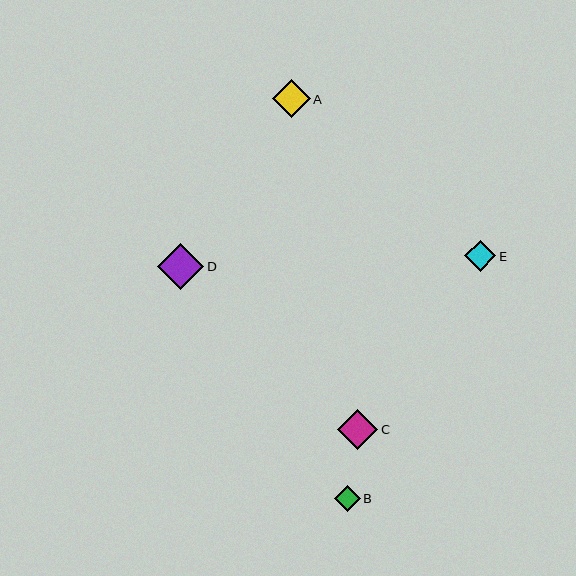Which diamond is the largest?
Diamond D is the largest with a size of approximately 46 pixels.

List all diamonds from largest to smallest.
From largest to smallest: D, C, A, E, B.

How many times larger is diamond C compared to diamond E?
Diamond C is approximately 1.3 times the size of diamond E.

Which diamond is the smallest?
Diamond B is the smallest with a size of approximately 26 pixels.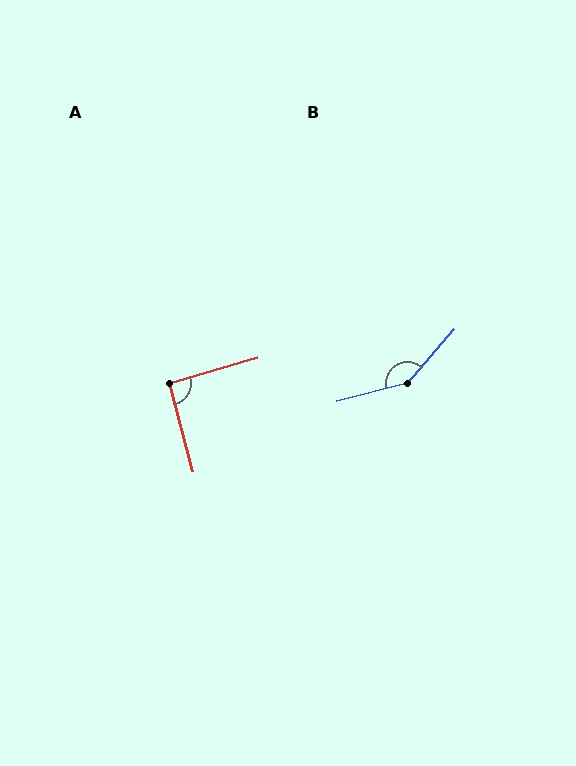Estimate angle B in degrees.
Approximately 145 degrees.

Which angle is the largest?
B, at approximately 145 degrees.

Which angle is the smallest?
A, at approximately 91 degrees.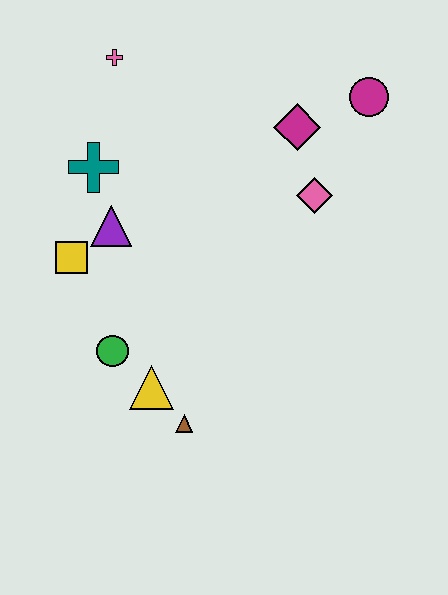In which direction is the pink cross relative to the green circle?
The pink cross is above the green circle.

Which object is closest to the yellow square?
The purple triangle is closest to the yellow square.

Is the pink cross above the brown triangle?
Yes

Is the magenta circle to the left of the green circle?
No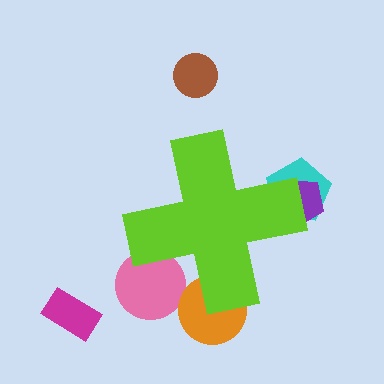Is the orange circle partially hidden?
Yes, the orange circle is partially hidden behind the lime cross.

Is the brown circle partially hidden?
No, the brown circle is fully visible.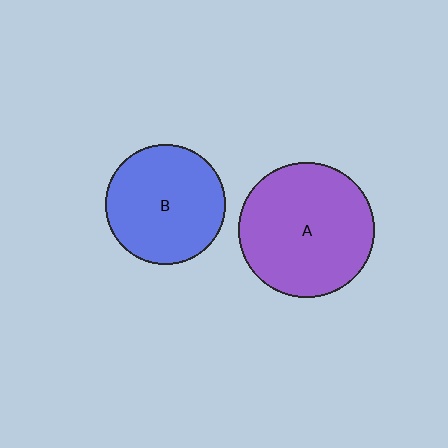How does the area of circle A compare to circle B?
Approximately 1.3 times.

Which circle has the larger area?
Circle A (purple).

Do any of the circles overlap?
No, none of the circles overlap.